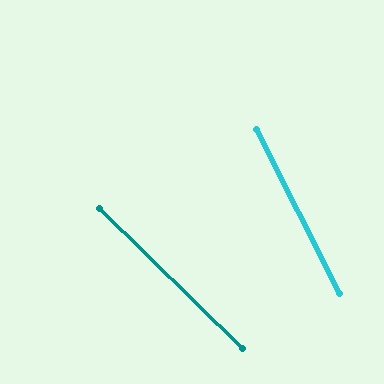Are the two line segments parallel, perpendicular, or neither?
Neither parallel nor perpendicular — they differ by about 19°.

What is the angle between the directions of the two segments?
Approximately 19 degrees.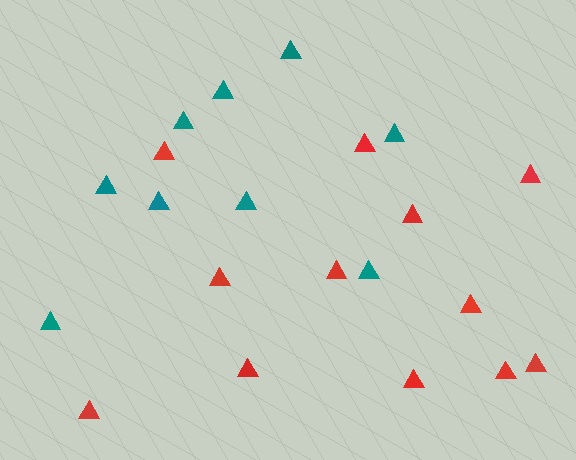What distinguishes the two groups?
There are 2 groups: one group of red triangles (12) and one group of teal triangles (9).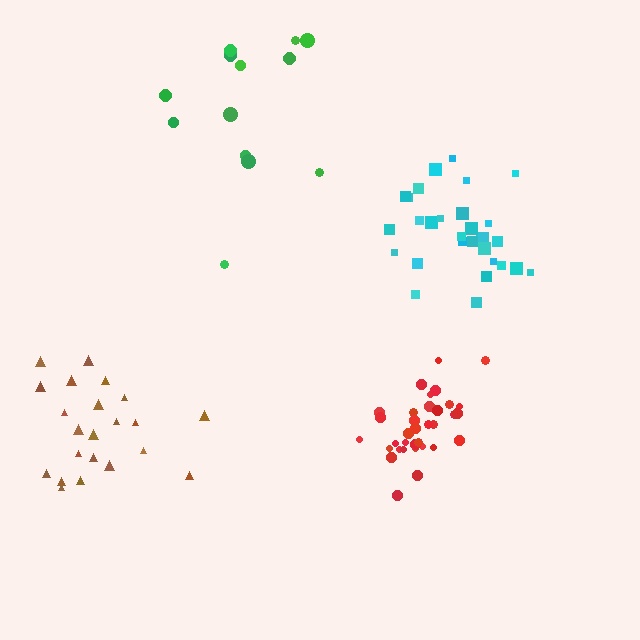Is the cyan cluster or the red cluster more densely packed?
Red.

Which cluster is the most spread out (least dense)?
Green.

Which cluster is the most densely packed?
Red.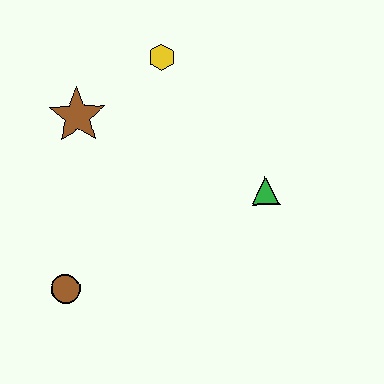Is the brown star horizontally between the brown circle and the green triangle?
Yes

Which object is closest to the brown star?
The yellow hexagon is closest to the brown star.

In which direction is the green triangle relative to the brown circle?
The green triangle is to the right of the brown circle.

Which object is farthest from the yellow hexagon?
The brown circle is farthest from the yellow hexagon.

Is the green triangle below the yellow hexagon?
Yes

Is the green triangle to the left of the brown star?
No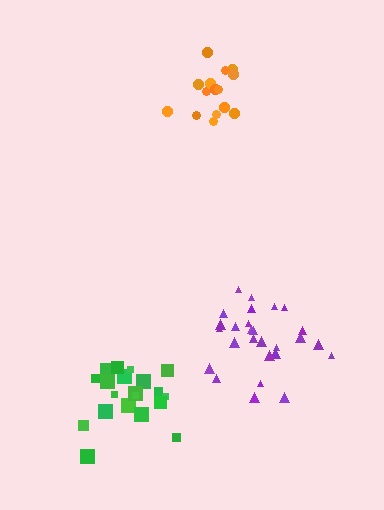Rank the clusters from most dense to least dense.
orange, purple, green.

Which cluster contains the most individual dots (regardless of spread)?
Purple (27).